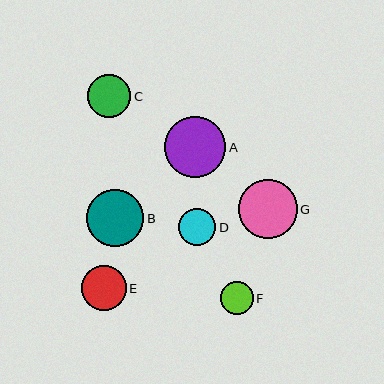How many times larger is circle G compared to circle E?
Circle G is approximately 1.3 times the size of circle E.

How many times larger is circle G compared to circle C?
Circle G is approximately 1.4 times the size of circle C.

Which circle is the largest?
Circle A is the largest with a size of approximately 61 pixels.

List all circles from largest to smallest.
From largest to smallest: A, G, B, E, C, D, F.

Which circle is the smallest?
Circle F is the smallest with a size of approximately 33 pixels.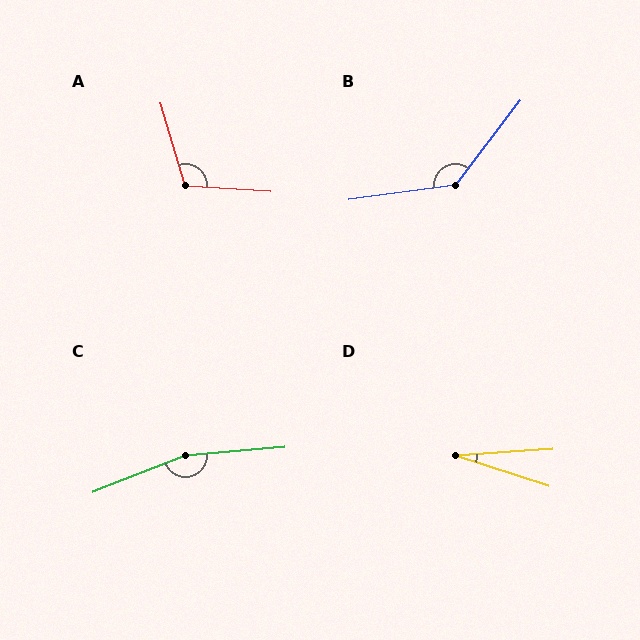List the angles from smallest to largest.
D (22°), A (111°), B (135°), C (163°).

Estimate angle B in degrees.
Approximately 135 degrees.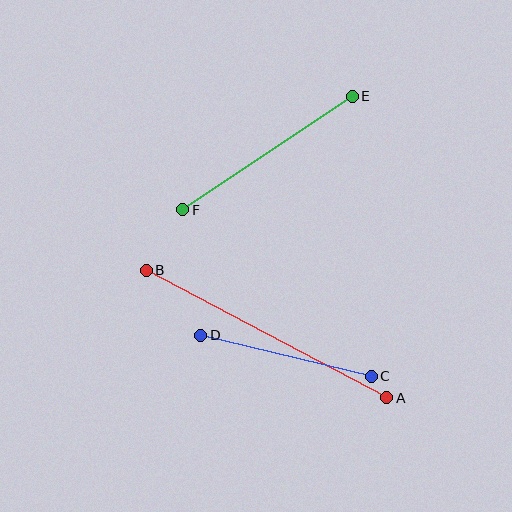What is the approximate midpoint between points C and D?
The midpoint is at approximately (286, 356) pixels.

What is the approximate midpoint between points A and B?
The midpoint is at approximately (267, 334) pixels.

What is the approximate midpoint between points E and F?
The midpoint is at approximately (267, 153) pixels.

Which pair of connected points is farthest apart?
Points A and B are farthest apart.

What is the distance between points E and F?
The distance is approximately 204 pixels.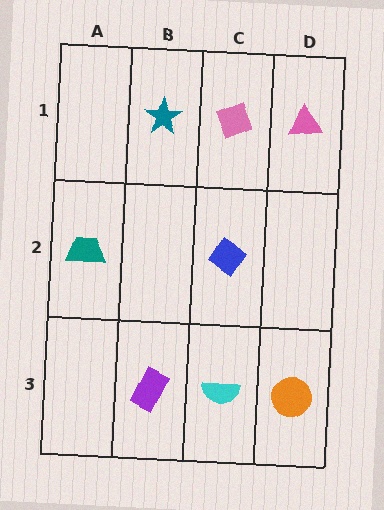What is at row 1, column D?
A pink triangle.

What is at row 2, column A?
A teal trapezoid.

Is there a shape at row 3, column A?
No, that cell is empty.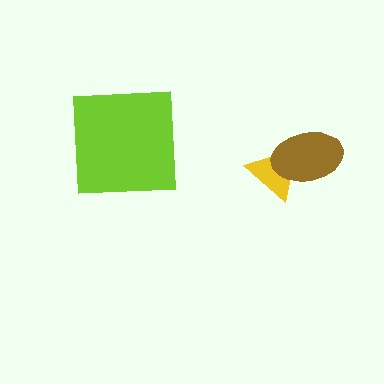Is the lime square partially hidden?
No, no other shape covers it.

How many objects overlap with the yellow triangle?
1 object overlaps with the yellow triangle.